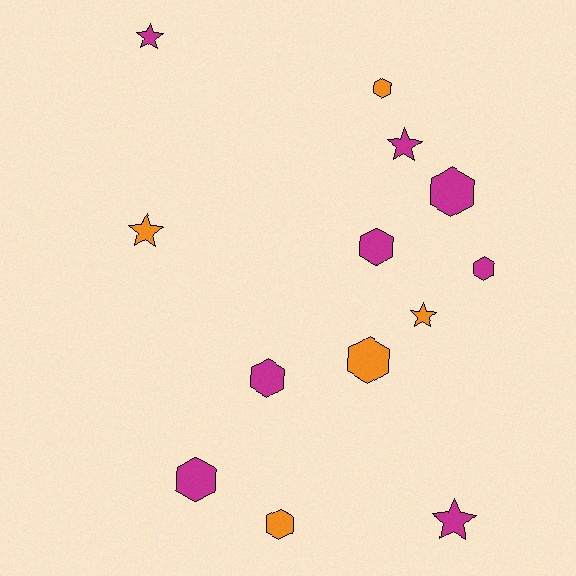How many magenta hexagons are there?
There are 5 magenta hexagons.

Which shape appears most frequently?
Hexagon, with 8 objects.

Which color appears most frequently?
Magenta, with 8 objects.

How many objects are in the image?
There are 13 objects.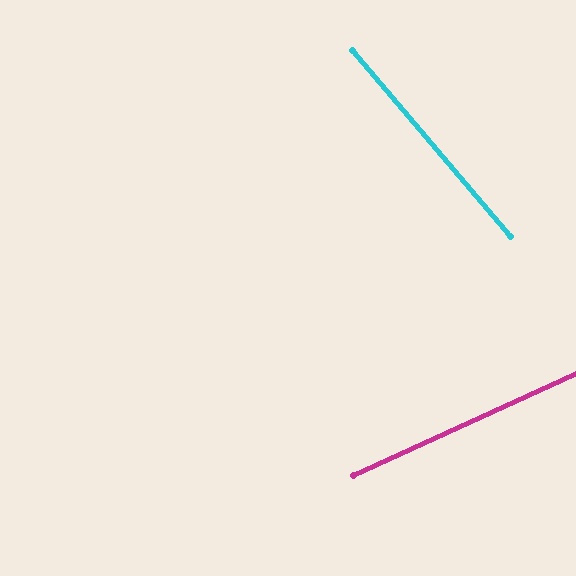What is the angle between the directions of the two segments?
Approximately 74 degrees.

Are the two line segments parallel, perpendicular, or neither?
Neither parallel nor perpendicular — they differ by about 74°.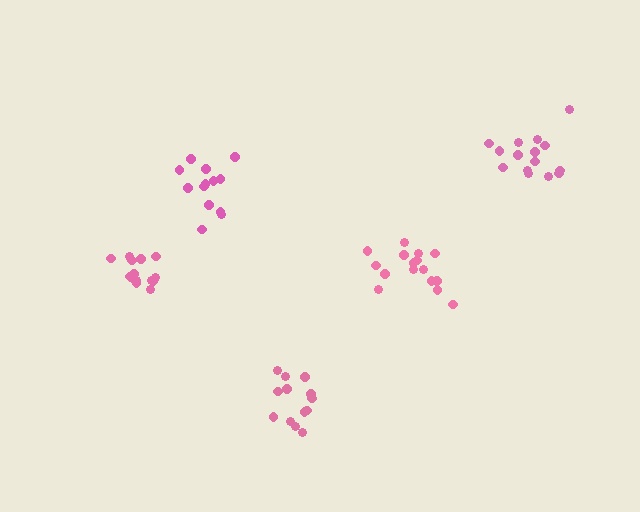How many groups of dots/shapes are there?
There are 5 groups.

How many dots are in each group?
Group 1: 16 dots, Group 2: 13 dots, Group 3: 14 dots, Group 4: 13 dots, Group 5: 15 dots (71 total).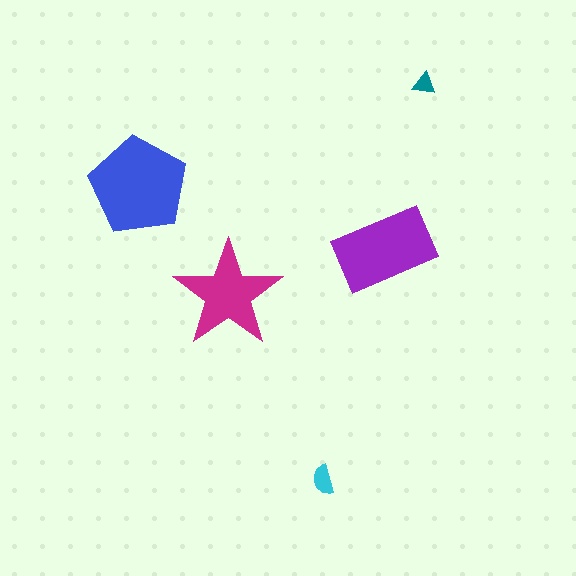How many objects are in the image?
There are 5 objects in the image.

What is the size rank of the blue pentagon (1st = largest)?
1st.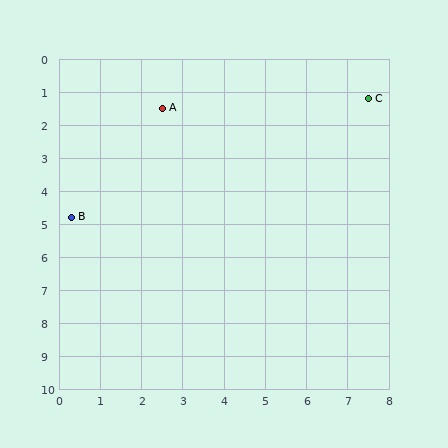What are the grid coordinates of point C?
Point C is at approximately (7.5, 1.2).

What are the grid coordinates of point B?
Point B is at approximately (0.3, 4.8).